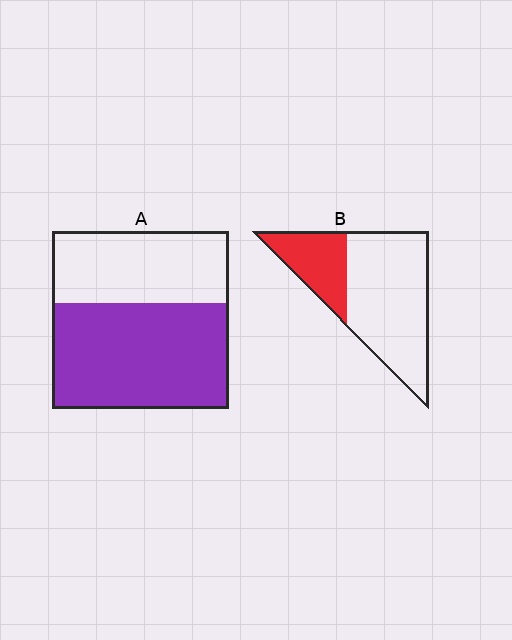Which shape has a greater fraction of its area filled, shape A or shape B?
Shape A.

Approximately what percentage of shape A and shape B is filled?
A is approximately 60% and B is approximately 30%.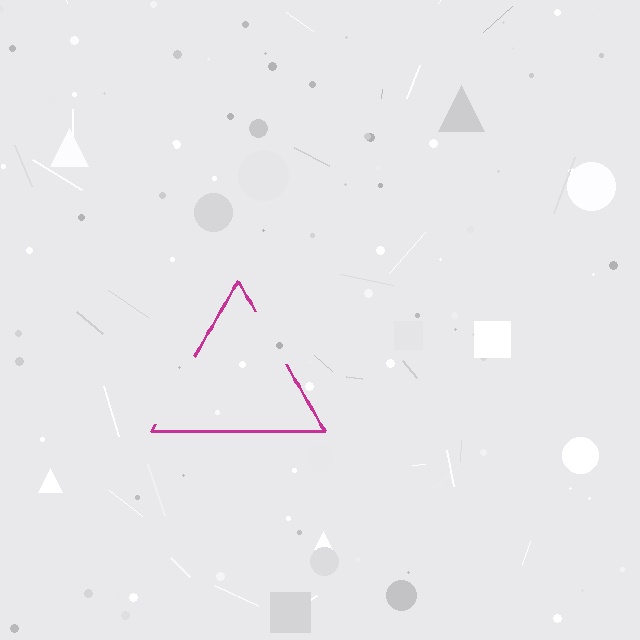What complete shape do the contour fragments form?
The contour fragments form a triangle.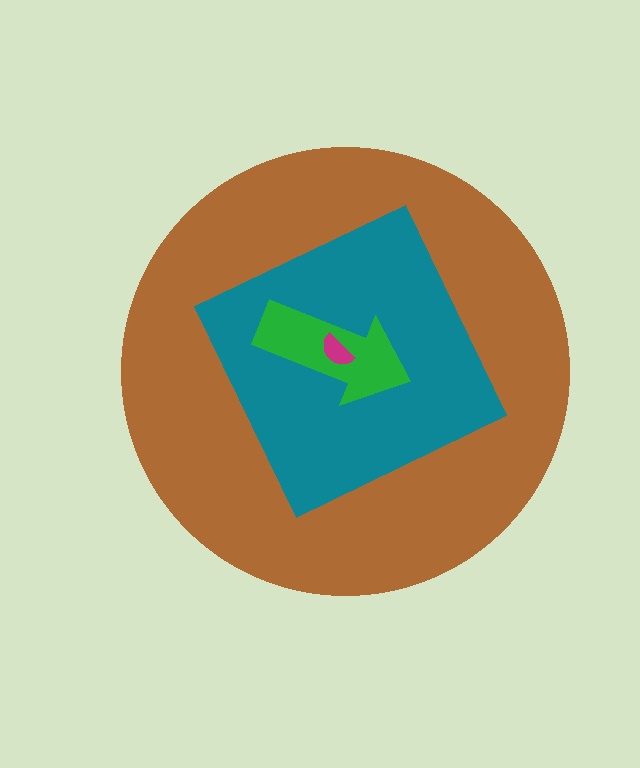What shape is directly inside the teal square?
The green arrow.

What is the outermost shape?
The brown circle.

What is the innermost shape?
The magenta semicircle.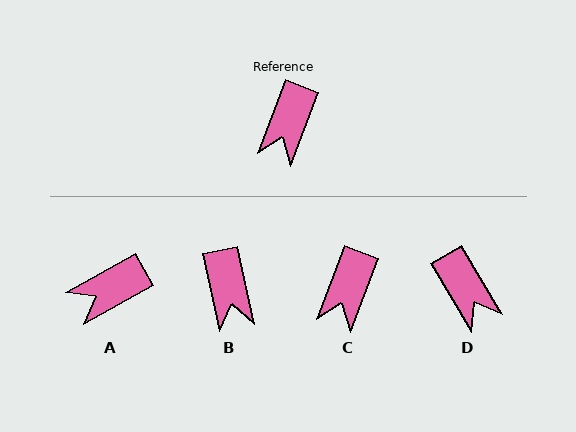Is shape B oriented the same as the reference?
No, it is off by about 33 degrees.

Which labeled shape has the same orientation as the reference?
C.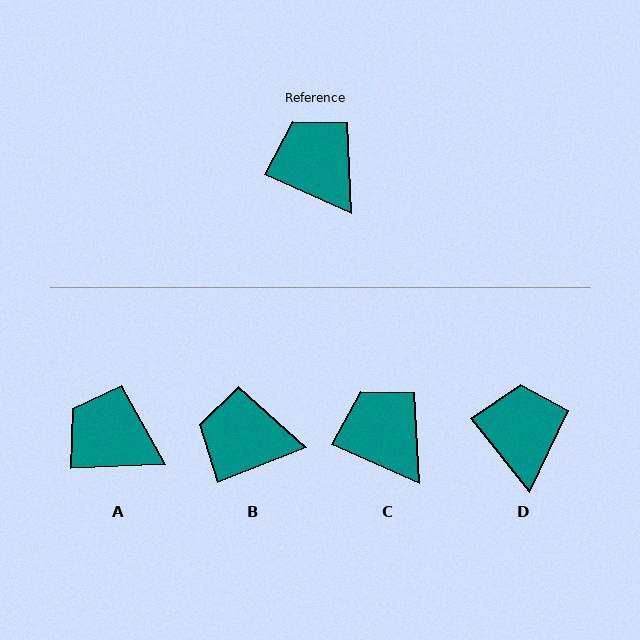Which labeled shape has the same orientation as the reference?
C.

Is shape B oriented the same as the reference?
No, it is off by about 46 degrees.